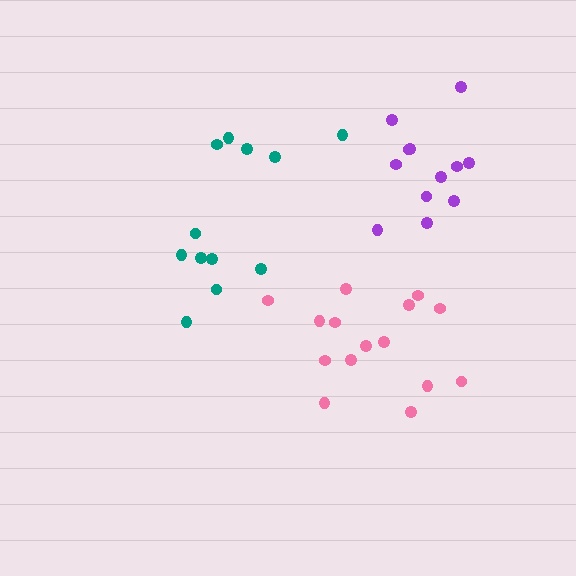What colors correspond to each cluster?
The clusters are colored: pink, teal, purple.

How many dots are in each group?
Group 1: 15 dots, Group 2: 12 dots, Group 3: 12 dots (39 total).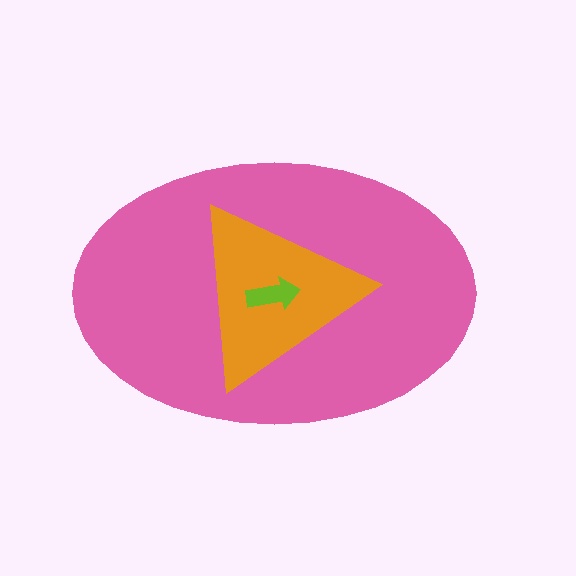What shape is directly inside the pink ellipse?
The orange triangle.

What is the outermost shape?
The pink ellipse.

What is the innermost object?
The lime arrow.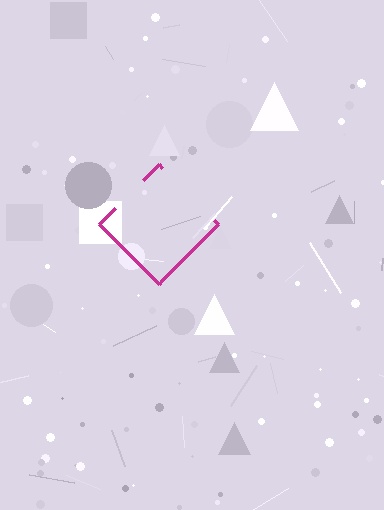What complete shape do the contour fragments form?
The contour fragments form a diamond.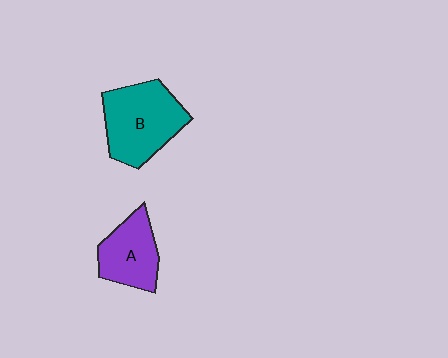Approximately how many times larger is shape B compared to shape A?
Approximately 1.4 times.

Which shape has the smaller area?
Shape A (purple).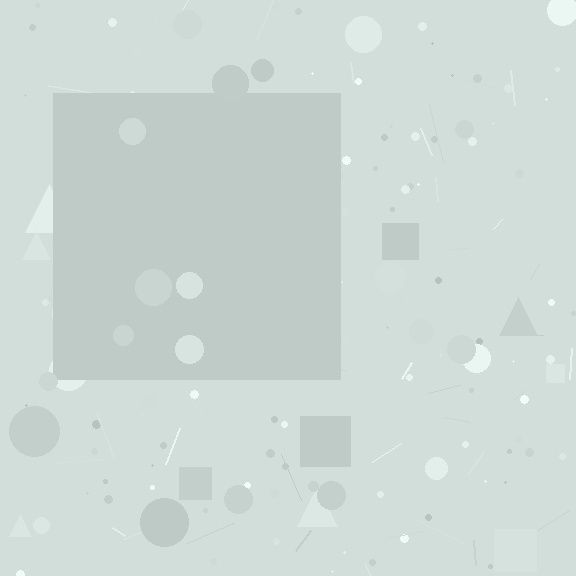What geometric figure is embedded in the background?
A square is embedded in the background.